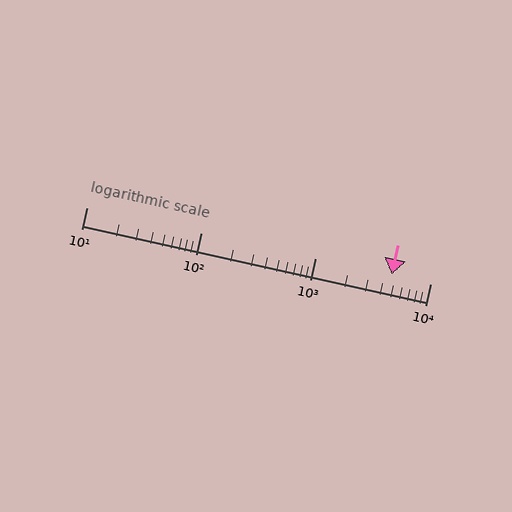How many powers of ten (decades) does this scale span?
The scale spans 3 decades, from 10 to 10000.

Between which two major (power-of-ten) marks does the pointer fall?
The pointer is between 1000 and 10000.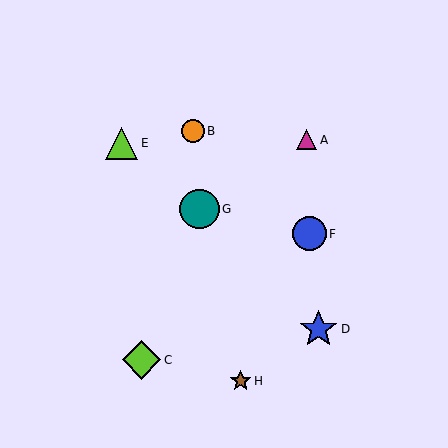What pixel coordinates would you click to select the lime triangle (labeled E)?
Click at (122, 143) to select the lime triangle E.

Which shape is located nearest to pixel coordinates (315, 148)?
The magenta triangle (labeled A) at (306, 140) is nearest to that location.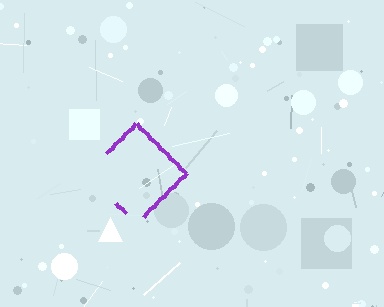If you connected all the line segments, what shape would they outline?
They would outline a diamond.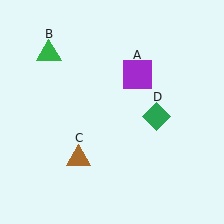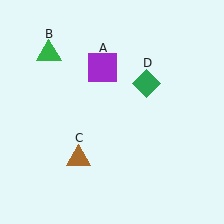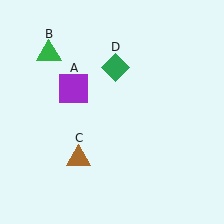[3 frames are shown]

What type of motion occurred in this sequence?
The purple square (object A), green diamond (object D) rotated counterclockwise around the center of the scene.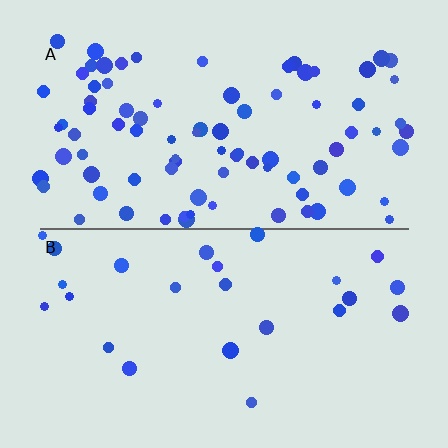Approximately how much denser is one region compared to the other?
Approximately 3.4× — region A over region B.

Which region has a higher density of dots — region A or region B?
A (the top).